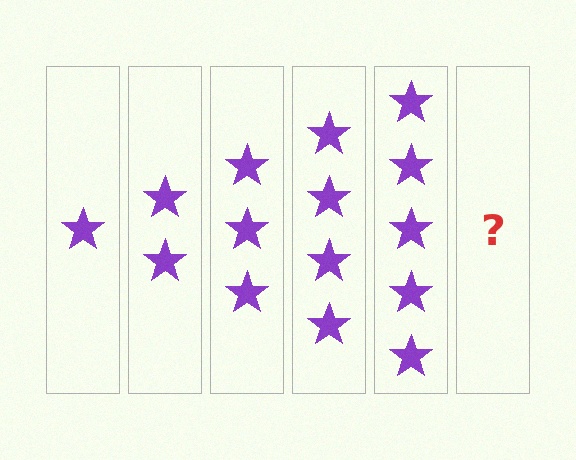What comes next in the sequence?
The next element should be 6 stars.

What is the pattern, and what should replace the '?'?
The pattern is that each step adds one more star. The '?' should be 6 stars.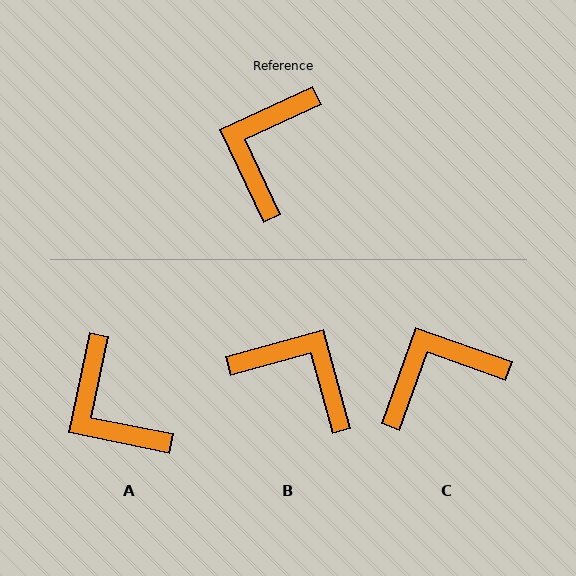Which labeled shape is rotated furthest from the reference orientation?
B, about 100 degrees away.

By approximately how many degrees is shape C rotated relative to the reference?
Approximately 45 degrees clockwise.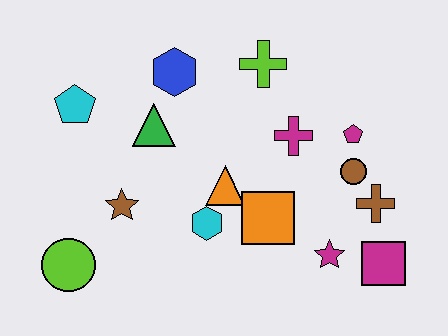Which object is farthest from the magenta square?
The cyan pentagon is farthest from the magenta square.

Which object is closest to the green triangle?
The blue hexagon is closest to the green triangle.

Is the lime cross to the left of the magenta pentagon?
Yes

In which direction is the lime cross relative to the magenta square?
The lime cross is above the magenta square.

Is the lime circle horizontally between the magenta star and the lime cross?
No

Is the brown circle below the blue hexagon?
Yes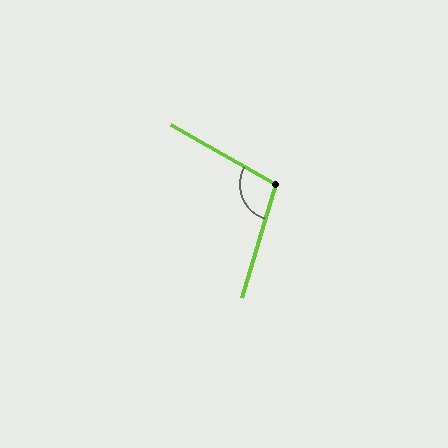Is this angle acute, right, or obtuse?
It is obtuse.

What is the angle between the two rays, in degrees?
Approximately 103 degrees.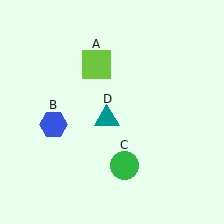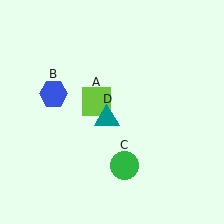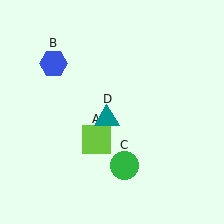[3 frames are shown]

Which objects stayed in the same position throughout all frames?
Green circle (object C) and teal triangle (object D) remained stationary.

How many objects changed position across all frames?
2 objects changed position: lime square (object A), blue hexagon (object B).